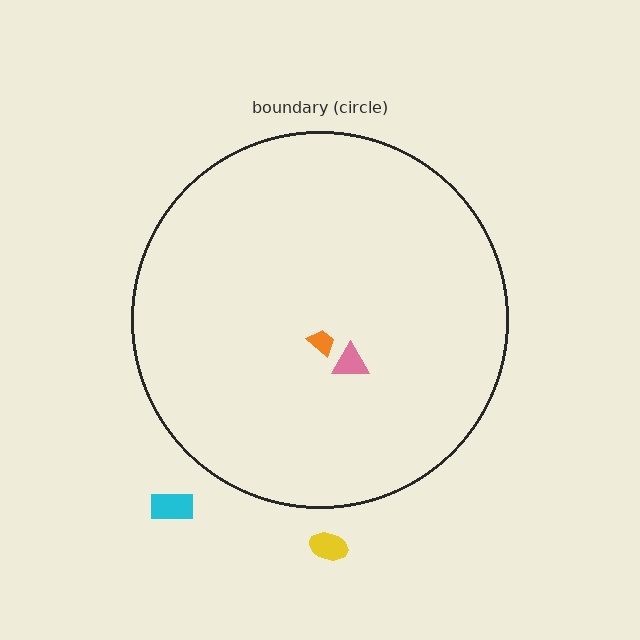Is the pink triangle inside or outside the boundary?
Inside.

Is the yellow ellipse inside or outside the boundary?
Outside.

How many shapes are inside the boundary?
2 inside, 2 outside.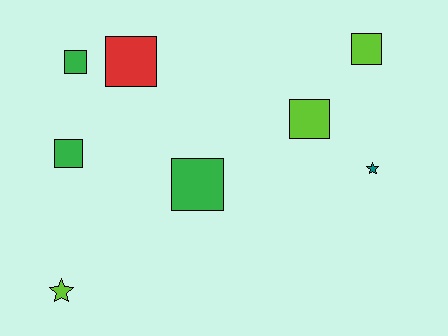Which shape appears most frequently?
Square, with 6 objects.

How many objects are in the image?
There are 8 objects.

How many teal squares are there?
There are no teal squares.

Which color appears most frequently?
Green, with 3 objects.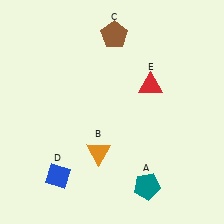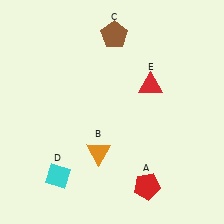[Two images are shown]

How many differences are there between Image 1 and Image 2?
There are 2 differences between the two images.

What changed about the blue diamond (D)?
In Image 1, D is blue. In Image 2, it changed to cyan.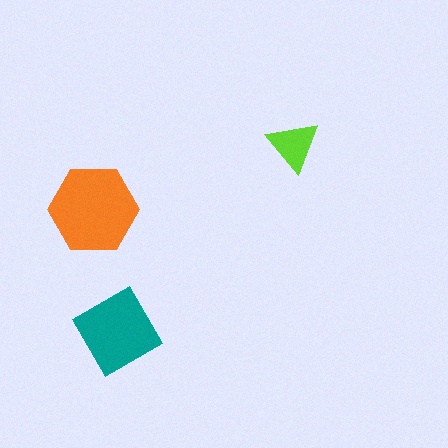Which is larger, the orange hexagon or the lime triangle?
The orange hexagon.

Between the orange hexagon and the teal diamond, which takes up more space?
The orange hexagon.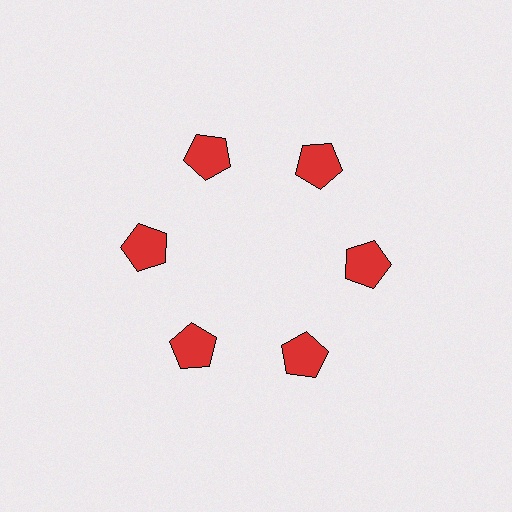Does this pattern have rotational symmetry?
Yes, this pattern has 6-fold rotational symmetry. It looks the same after rotating 60 degrees around the center.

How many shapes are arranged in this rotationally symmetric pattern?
There are 6 shapes, arranged in 6 groups of 1.